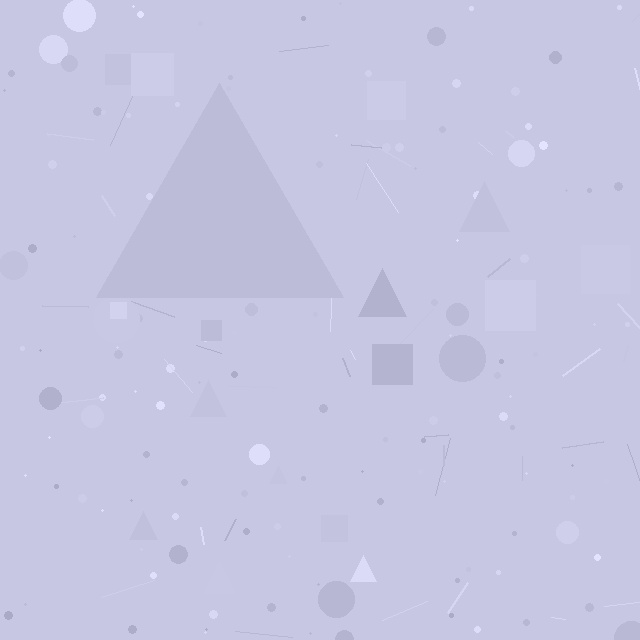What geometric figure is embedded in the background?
A triangle is embedded in the background.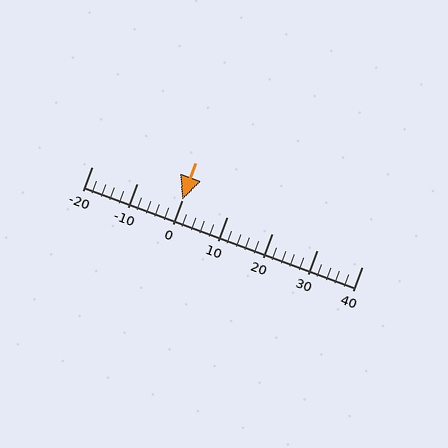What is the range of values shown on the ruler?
The ruler shows values from -20 to 40.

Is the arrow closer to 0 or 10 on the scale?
The arrow is closer to 0.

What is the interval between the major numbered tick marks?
The major tick marks are spaced 10 units apart.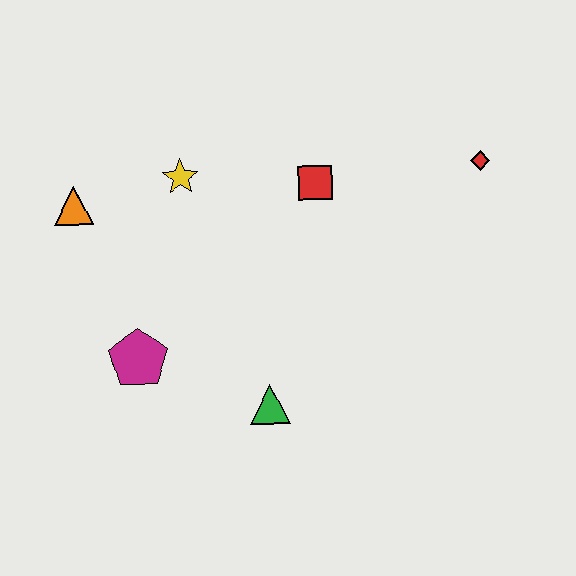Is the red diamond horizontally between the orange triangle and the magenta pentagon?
No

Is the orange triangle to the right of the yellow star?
No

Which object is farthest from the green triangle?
The red diamond is farthest from the green triangle.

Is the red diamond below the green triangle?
No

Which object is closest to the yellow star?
The orange triangle is closest to the yellow star.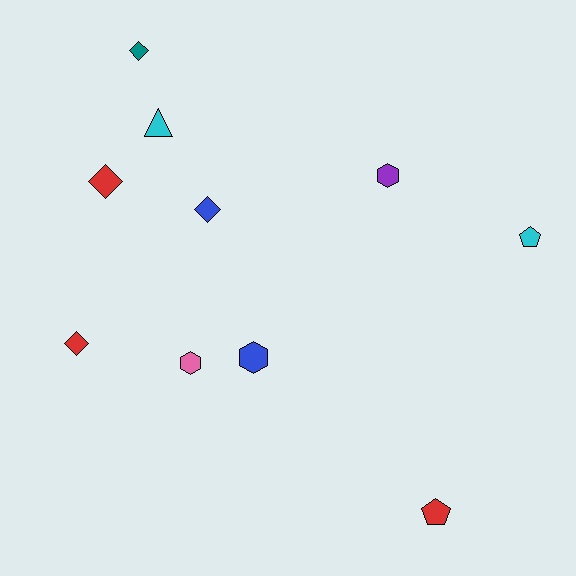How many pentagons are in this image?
There are 2 pentagons.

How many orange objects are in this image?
There are no orange objects.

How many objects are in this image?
There are 10 objects.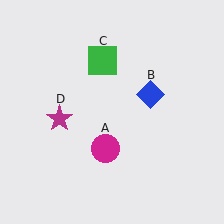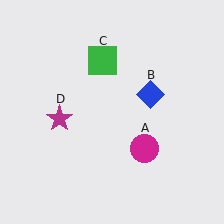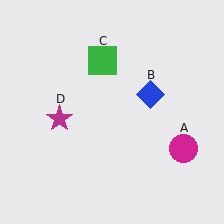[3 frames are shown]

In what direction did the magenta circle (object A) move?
The magenta circle (object A) moved right.